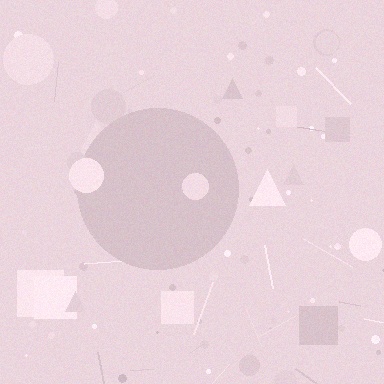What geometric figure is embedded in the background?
A circle is embedded in the background.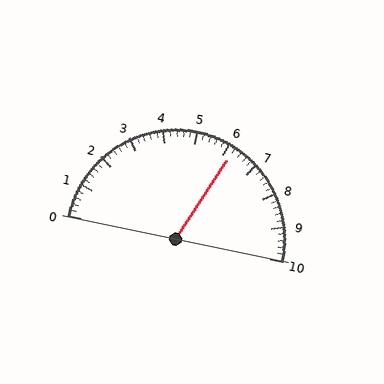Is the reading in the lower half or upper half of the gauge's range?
The reading is in the upper half of the range (0 to 10).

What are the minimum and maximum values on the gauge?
The gauge ranges from 0 to 10.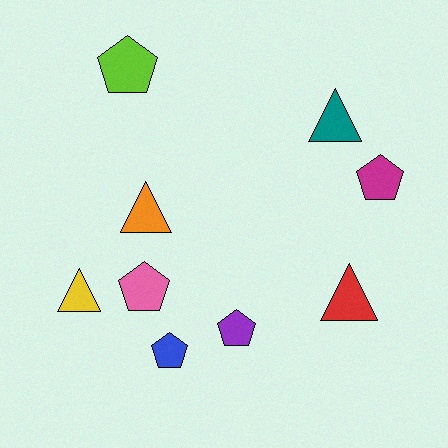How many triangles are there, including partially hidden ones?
There are 4 triangles.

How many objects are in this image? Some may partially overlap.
There are 9 objects.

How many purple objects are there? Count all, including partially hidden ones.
There is 1 purple object.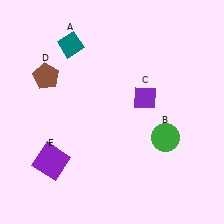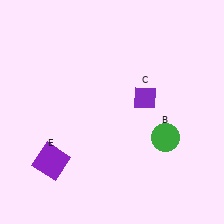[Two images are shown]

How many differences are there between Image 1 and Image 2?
There are 2 differences between the two images.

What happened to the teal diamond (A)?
The teal diamond (A) was removed in Image 2. It was in the top-left area of Image 1.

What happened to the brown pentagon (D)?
The brown pentagon (D) was removed in Image 2. It was in the top-left area of Image 1.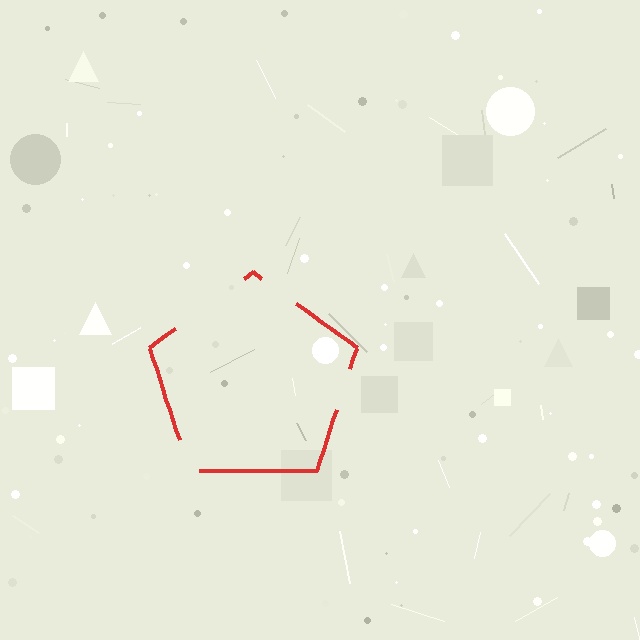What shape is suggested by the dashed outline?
The dashed outline suggests a pentagon.